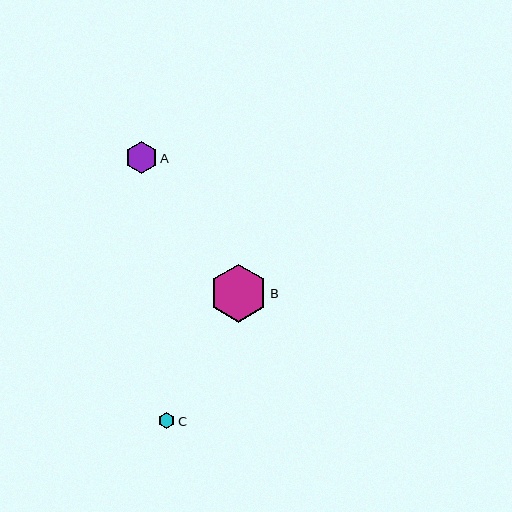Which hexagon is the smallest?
Hexagon C is the smallest with a size of approximately 16 pixels.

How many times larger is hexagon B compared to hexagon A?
Hexagon B is approximately 1.8 times the size of hexagon A.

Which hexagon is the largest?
Hexagon B is the largest with a size of approximately 58 pixels.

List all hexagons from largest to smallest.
From largest to smallest: B, A, C.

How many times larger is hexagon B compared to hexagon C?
Hexagon B is approximately 3.6 times the size of hexagon C.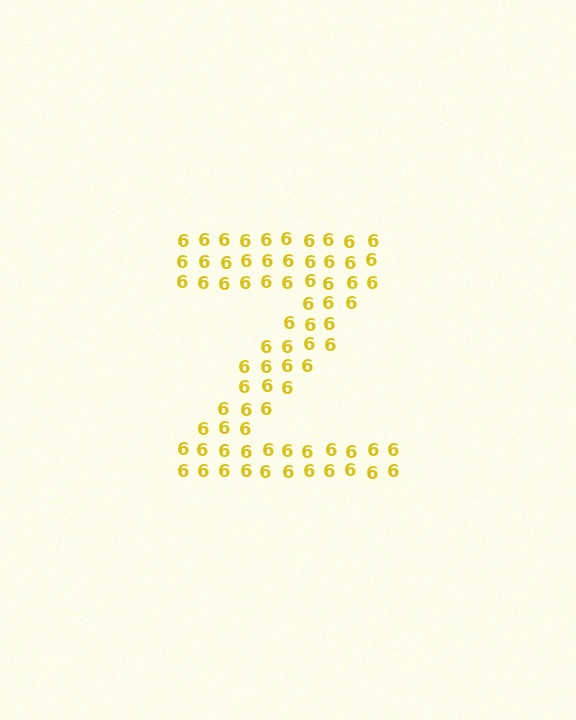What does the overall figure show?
The overall figure shows the letter Z.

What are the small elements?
The small elements are digit 6's.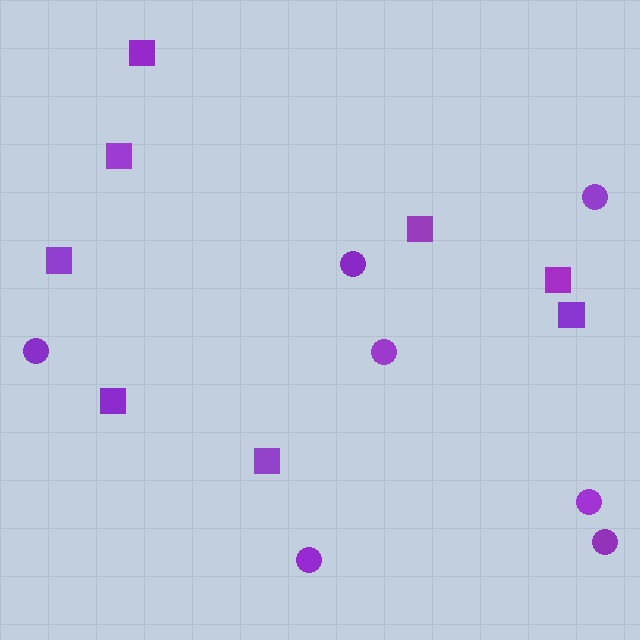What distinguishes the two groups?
There are 2 groups: one group of circles (7) and one group of squares (8).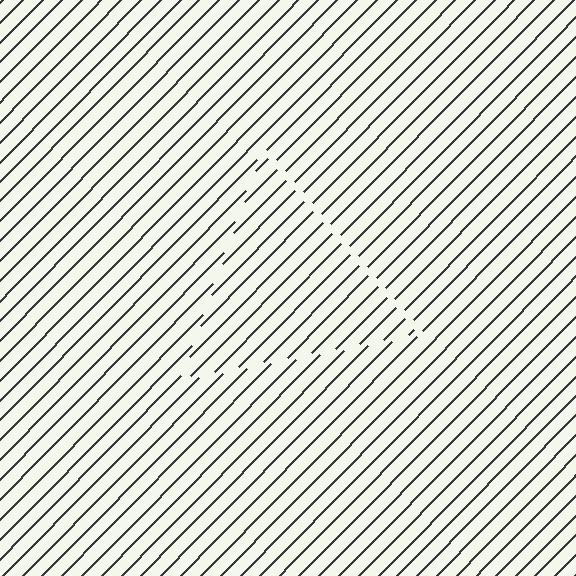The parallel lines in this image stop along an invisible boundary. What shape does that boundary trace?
An illusory triangle. The interior of the shape contains the same grating, shifted by half a period — the contour is defined by the phase discontinuity where line-ends from the inner and outer gratings abut.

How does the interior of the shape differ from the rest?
The interior of the shape contains the same grating, shifted by half a period — the contour is defined by the phase discontinuity where line-ends from the inner and outer gratings abut.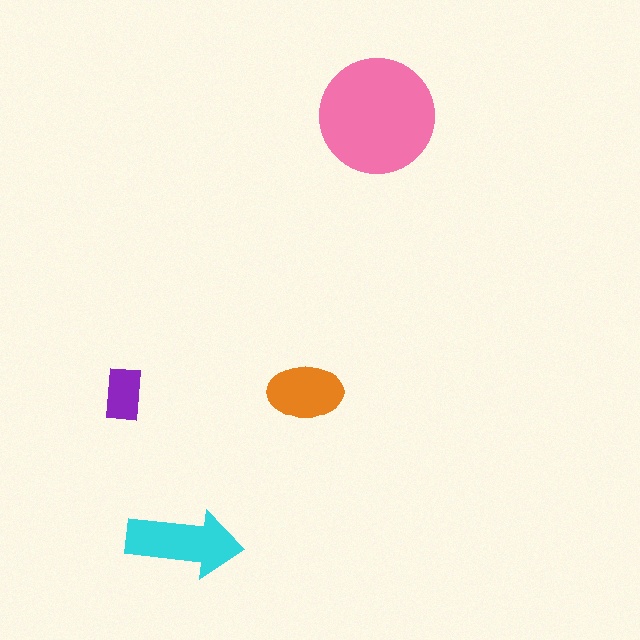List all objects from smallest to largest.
The purple rectangle, the orange ellipse, the cyan arrow, the pink circle.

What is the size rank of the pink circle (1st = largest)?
1st.